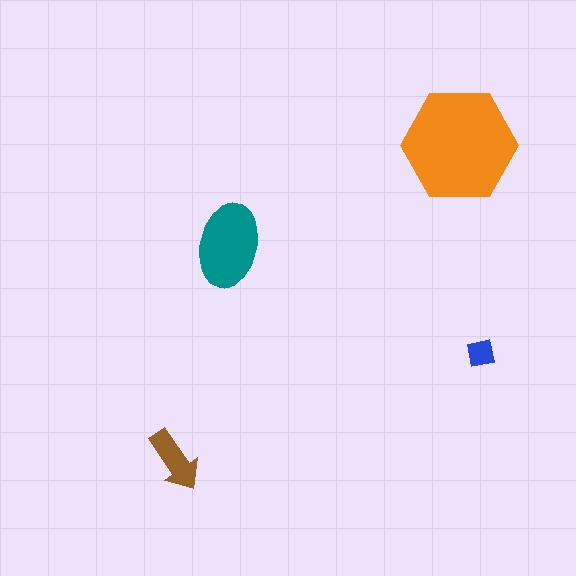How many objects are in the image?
There are 4 objects in the image.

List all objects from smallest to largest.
The blue square, the brown arrow, the teal ellipse, the orange hexagon.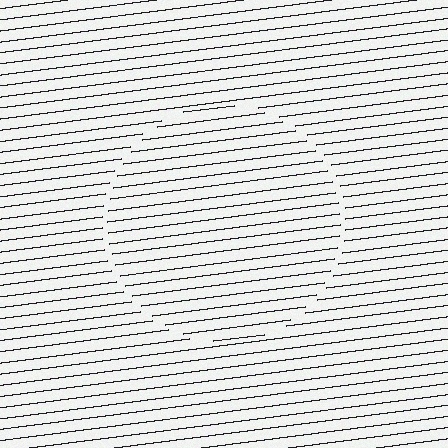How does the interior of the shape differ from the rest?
The interior of the shape contains the same grating, shifted by half a period — the contour is defined by the phase discontinuity where line-ends from the inner and outer gratings abut.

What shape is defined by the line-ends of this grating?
An illusory circle. The interior of the shape contains the same grating, shifted by half a period — the contour is defined by the phase discontinuity where line-ends from the inner and outer gratings abut.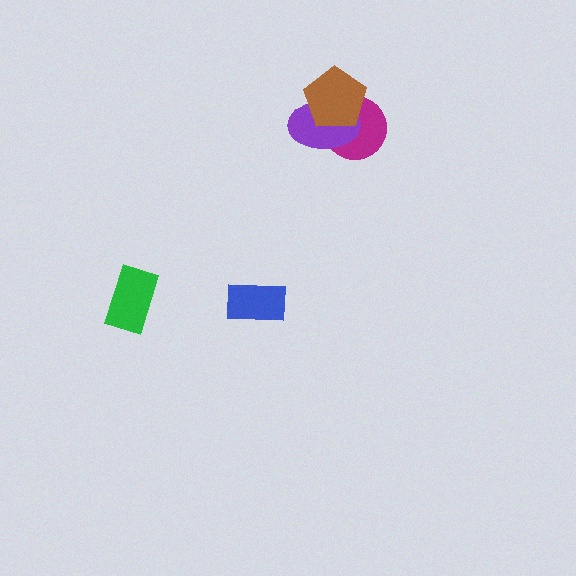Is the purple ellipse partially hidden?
Yes, it is partially covered by another shape.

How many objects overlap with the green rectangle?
0 objects overlap with the green rectangle.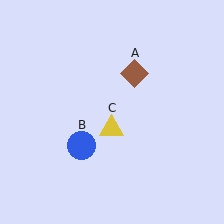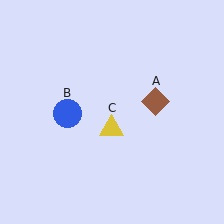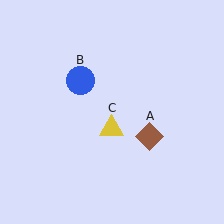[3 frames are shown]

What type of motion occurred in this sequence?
The brown diamond (object A), blue circle (object B) rotated clockwise around the center of the scene.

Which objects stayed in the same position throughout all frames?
Yellow triangle (object C) remained stationary.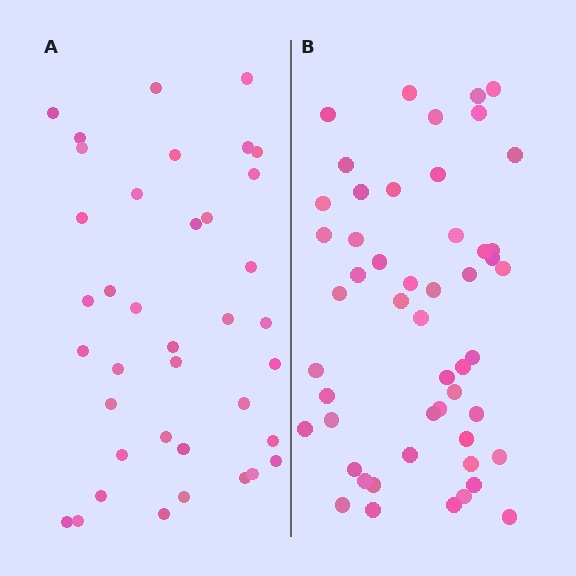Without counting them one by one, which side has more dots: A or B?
Region B (the right region) has more dots.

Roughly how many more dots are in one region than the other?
Region B has approximately 15 more dots than region A.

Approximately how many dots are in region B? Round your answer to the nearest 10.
About 50 dots. (The exact count is 51, which rounds to 50.)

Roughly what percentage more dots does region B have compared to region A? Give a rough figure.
About 35% more.